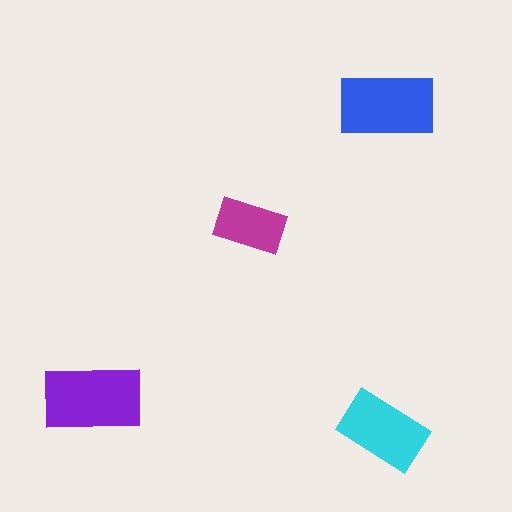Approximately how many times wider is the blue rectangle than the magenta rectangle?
About 1.5 times wider.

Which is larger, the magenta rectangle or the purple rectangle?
The purple one.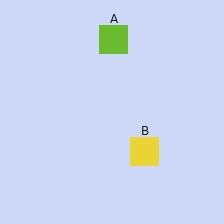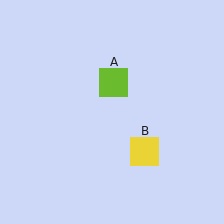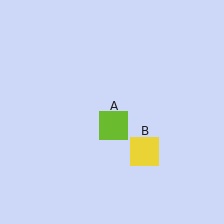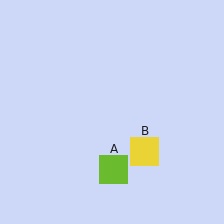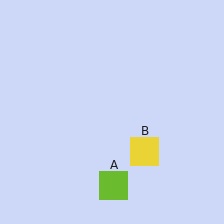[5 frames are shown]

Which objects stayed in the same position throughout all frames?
Yellow square (object B) remained stationary.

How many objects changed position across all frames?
1 object changed position: lime square (object A).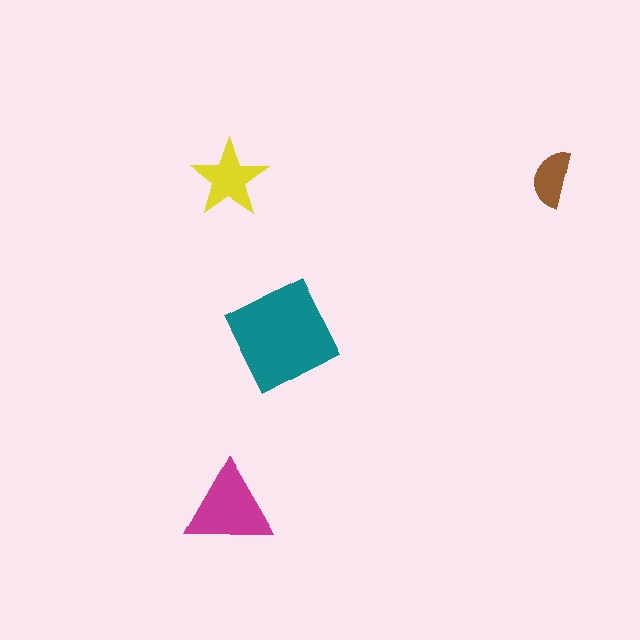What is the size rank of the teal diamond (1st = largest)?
1st.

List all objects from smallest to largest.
The brown semicircle, the yellow star, the magenta triangle, the teal diamond.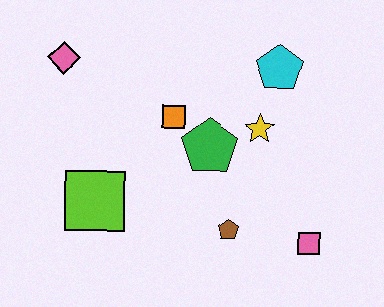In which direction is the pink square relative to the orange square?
The pink square is to the right of the orange square.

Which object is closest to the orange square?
The green pentagon is closest to the orange square.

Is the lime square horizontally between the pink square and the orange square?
No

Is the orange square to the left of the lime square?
No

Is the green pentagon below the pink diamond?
Yes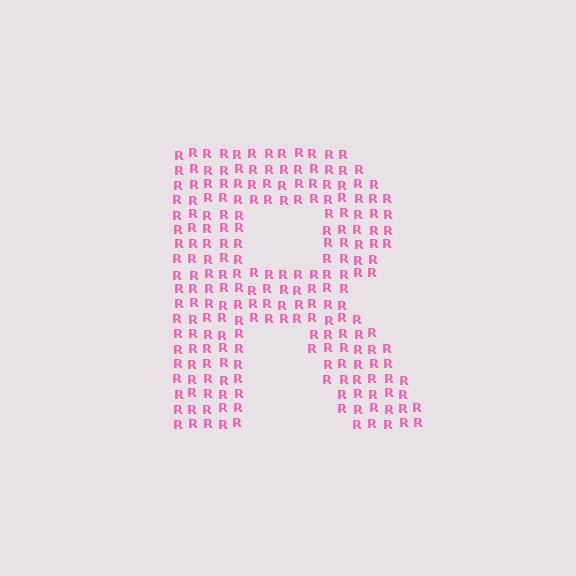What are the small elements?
The small elements are letter R's.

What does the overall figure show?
The overall figure shows the letter R.